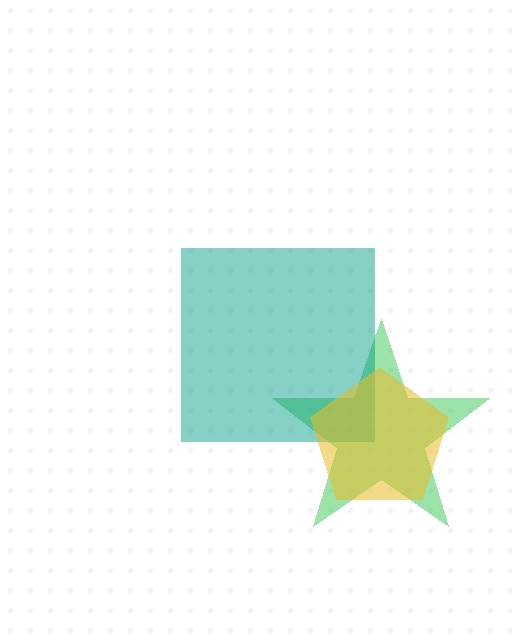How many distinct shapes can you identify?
There are 3 distinct shapes: a green star, a teal square, a yellow pentagon.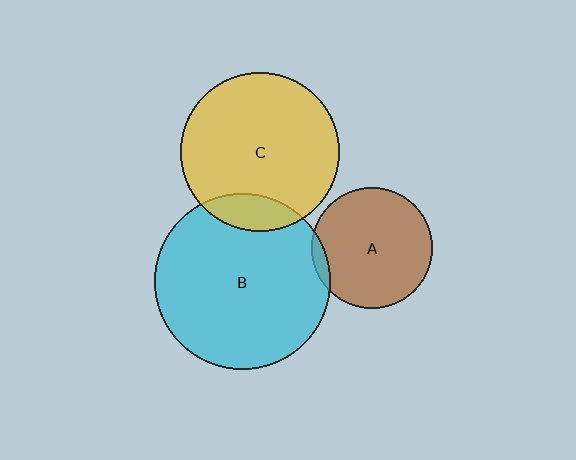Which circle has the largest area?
Circle B (cyan).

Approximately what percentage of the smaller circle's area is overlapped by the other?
Approximately 15%.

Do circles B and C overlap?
Yes.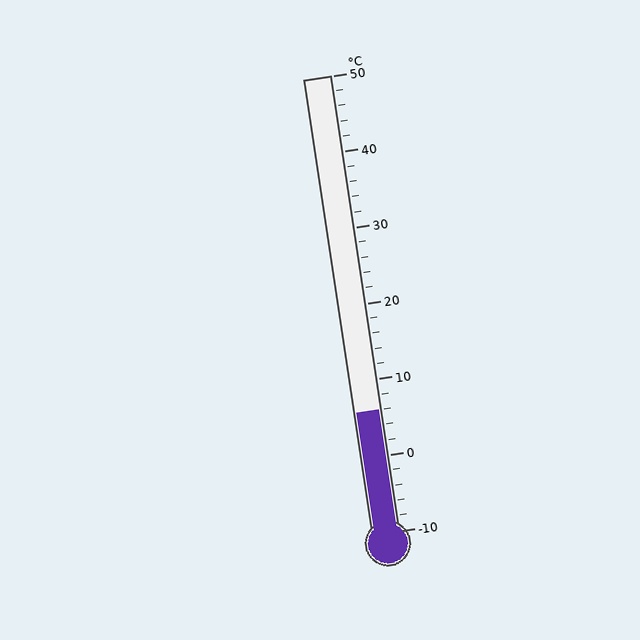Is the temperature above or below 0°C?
The temperature is above 0°C.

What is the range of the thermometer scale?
The thermometer scale ranges from -10°C to 50°C.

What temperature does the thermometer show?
The thermometer shows approximately 6°C.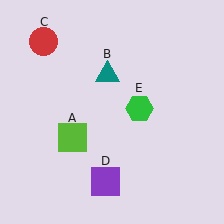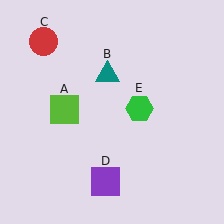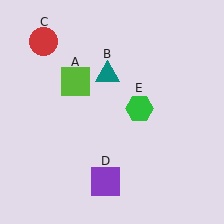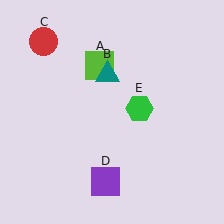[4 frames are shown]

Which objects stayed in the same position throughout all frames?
Teal triangle (object B) and red circle (object C) and purple square (object D) and green hexagon (object E) remained stationary.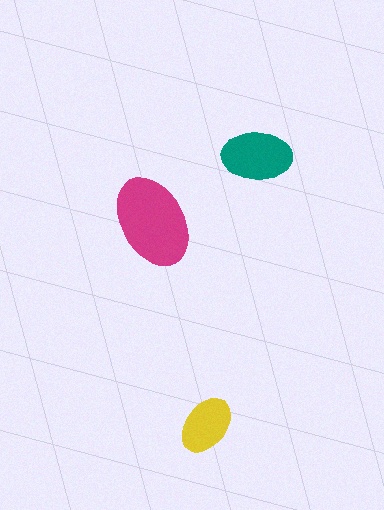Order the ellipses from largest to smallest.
the magenta one, the teal one, the yellow one.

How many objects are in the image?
There are 3 objects in the image.